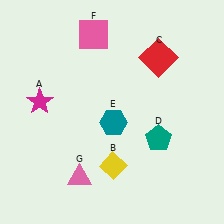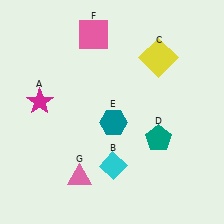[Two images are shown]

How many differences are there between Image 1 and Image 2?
There are 2 differences between the two images.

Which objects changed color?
B changed from yellow to cyan. C changed from red to yellow.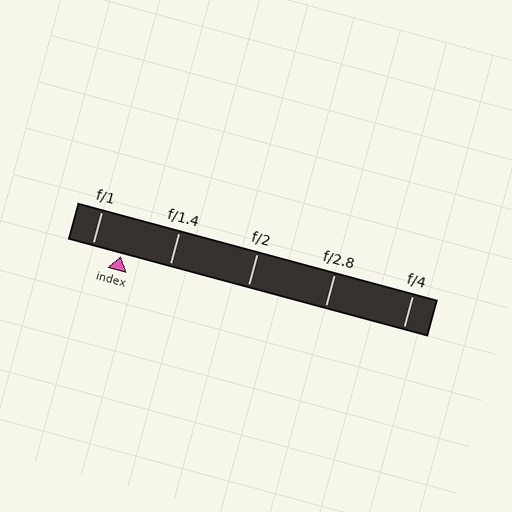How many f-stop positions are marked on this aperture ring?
There are 5 f-stop positions marked.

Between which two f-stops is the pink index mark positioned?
The index mark is between f/1 and f/1.4.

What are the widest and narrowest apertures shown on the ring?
The widest aperture shown is f/1 and the narrowest is f/4.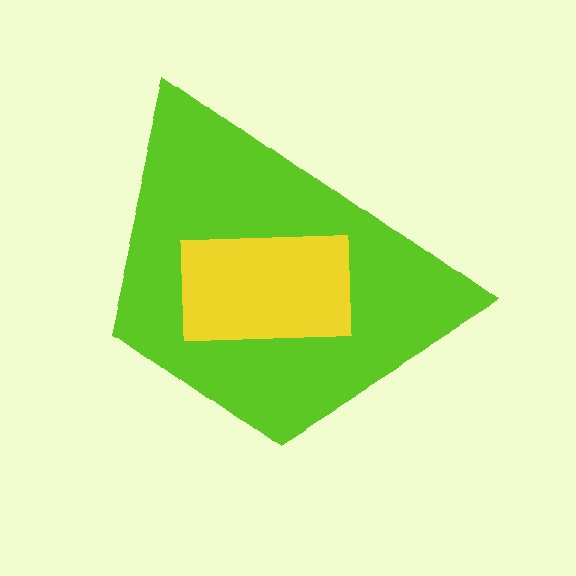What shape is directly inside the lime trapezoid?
The yellow rectangle.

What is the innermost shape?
The yellow rectangle.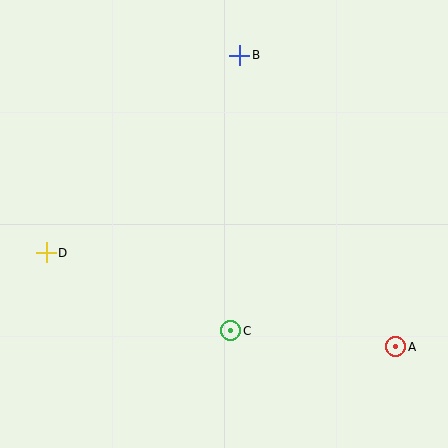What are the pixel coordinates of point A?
Point A is at (396, 347).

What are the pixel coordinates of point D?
Point D is at (46, 253).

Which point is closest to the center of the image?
Point C at (231, 331) is closest to the center.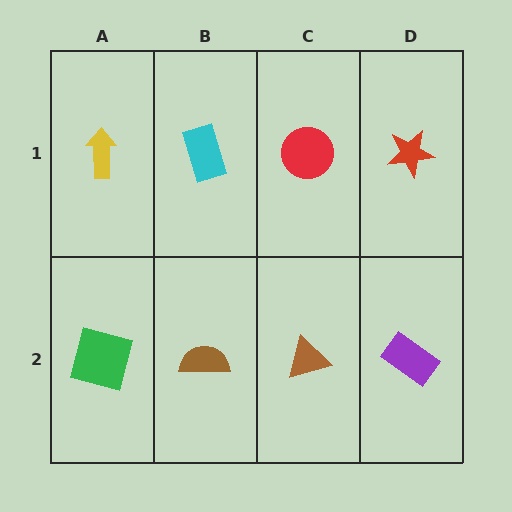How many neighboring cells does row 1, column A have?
2.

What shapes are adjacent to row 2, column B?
A cyan rectangle (row 1, column B), a green square (row 2, column A), a brown triangle (row 2, column C).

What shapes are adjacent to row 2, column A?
A yellow arrow (row 1, column A), a brown semicircle (row 2, column B).